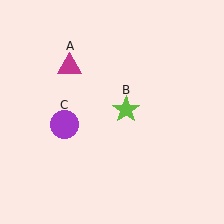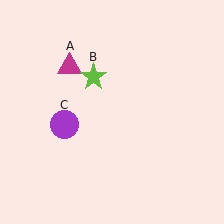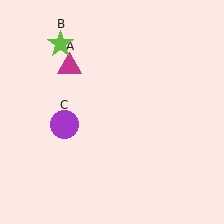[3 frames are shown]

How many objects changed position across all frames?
1 object changed position: lime star (object B).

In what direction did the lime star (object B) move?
The lime star (object B) moved up and to the left.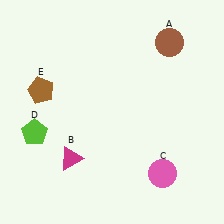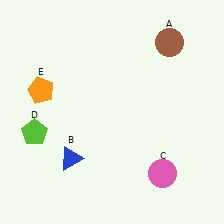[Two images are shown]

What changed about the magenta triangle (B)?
In Image 1, B is magenta. In Image 2, it changed to blue.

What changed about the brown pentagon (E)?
In Image 1, E is brown. In Image 2, it changed to orange.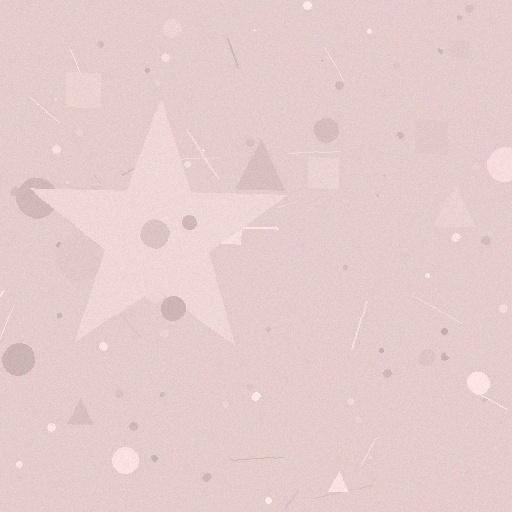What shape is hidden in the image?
A star is hidden in the image.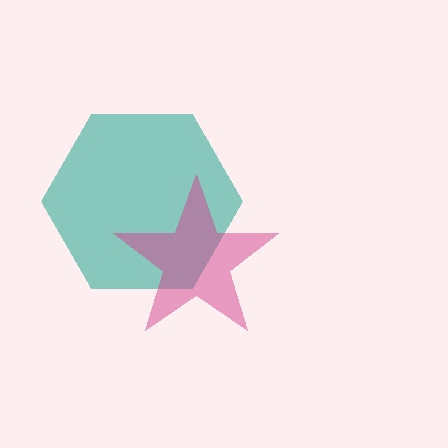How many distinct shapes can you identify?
There are 2 distinct shapes: a teal hexagon, a magenta star.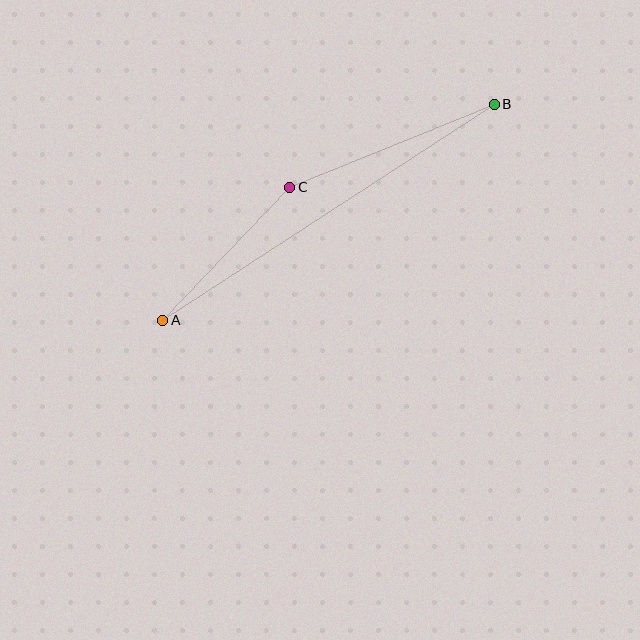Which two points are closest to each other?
Points A and C are closest to each other.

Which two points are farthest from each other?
Points A and B are farthest from each other.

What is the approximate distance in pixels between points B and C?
The distance between B and C is approximately 221 pixels.